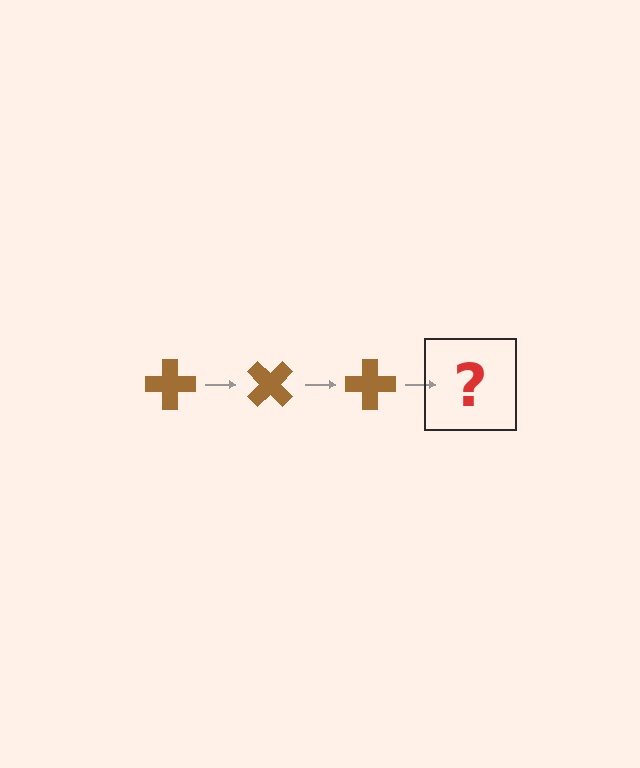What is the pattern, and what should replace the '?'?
The pattern is that the cross rotates 45 degrees each step. The '?' should be a brown cross rotated 135 degrees.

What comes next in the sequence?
The next element should be a brown cross rotated 135 degrees.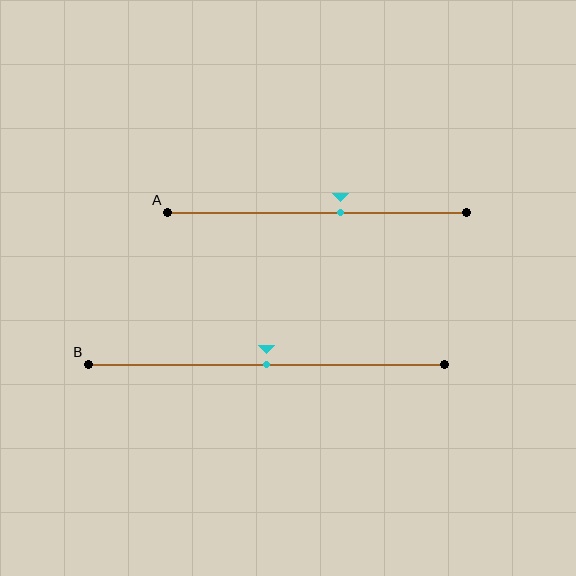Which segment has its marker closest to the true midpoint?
Segment B has its marker closest to the true midpoint.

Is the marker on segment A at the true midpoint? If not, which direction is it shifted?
No, the marker on segment A is shifted to the right by about 8% of the segment length.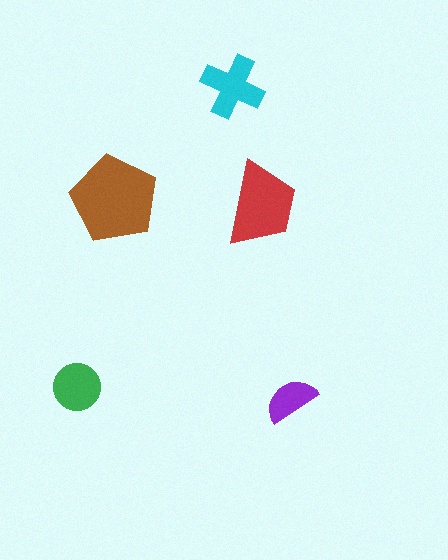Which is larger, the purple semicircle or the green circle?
The green circle.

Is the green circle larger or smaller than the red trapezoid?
Smaller.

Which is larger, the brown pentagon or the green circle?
The brown pentagon.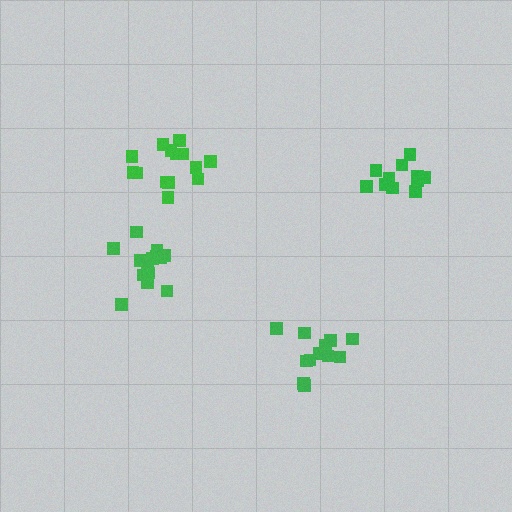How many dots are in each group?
Group 1: 12 dots, Group 2: 11 dots, Group 3: 14 dots, Group 4: 14 dots (51 total).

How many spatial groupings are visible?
There are 4 spatial groupings.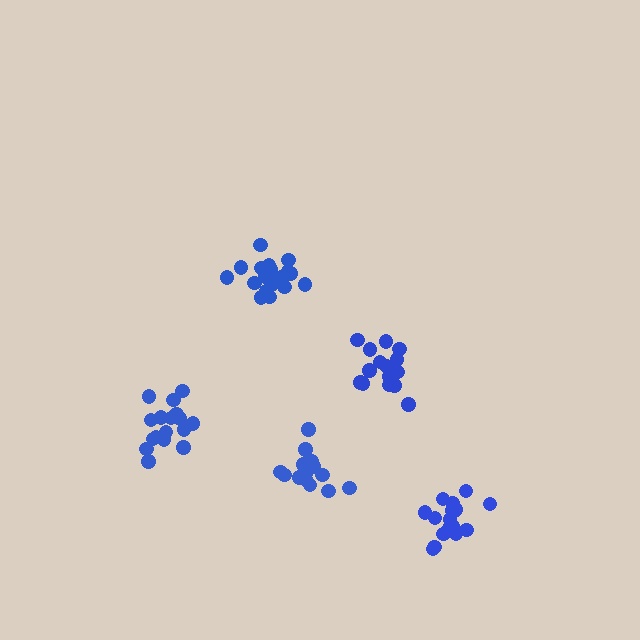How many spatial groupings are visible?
There are 5 spatial groupings.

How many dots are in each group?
Group 1: 21 dots, Group 2: 15 dots, Group 3: 16 dots, Group 4: 17 dots, Group 5: 17 dots (86 total).